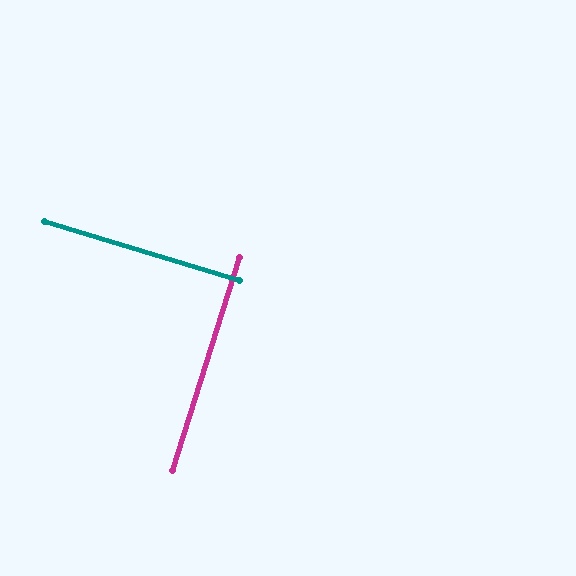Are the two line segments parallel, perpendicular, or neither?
Perpendicular — they meet at approximately 89°.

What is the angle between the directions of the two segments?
Approximately 89 degrees.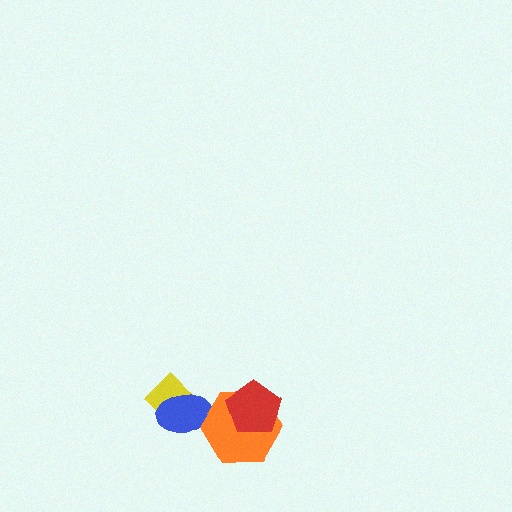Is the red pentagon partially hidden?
No, no other shape covers it.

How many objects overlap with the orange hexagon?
2 objects overlap with the orange hexagon.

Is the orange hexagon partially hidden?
Yes, it is partially covered by another shape.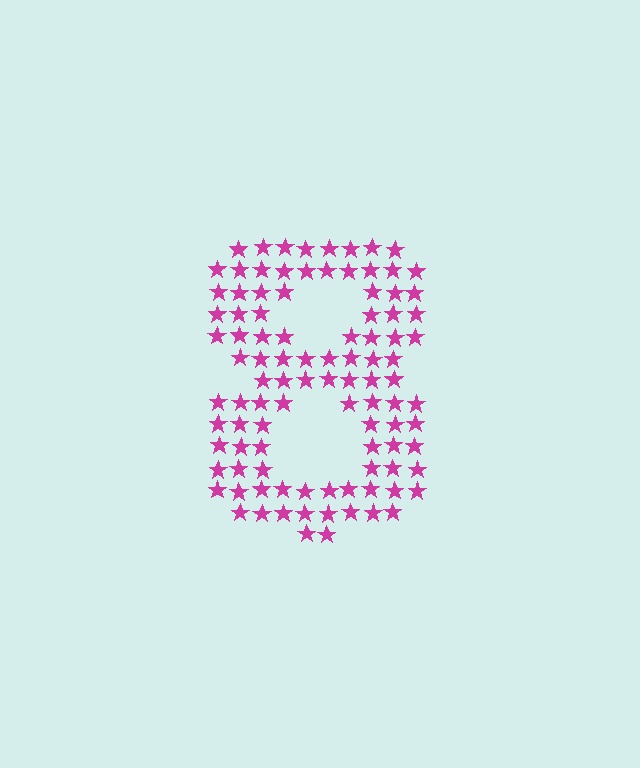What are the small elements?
The small elements are stars.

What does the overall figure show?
The overall figure shows the digit 8.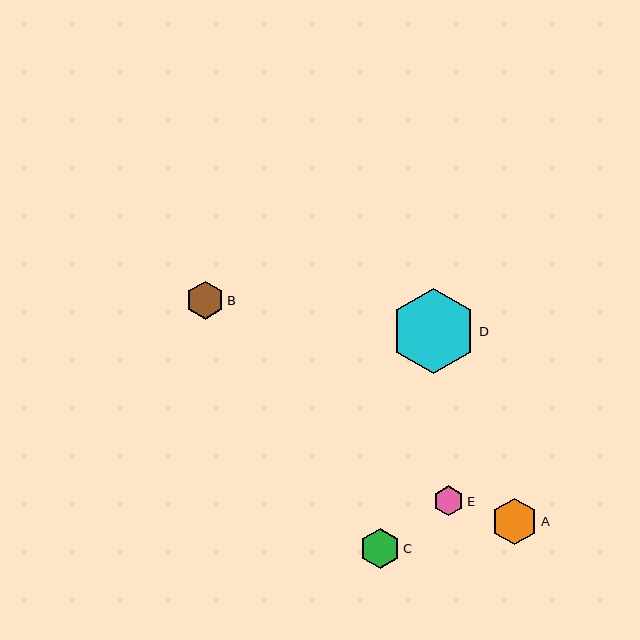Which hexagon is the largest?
Hexagon D is the largest with a size of approximately 85 pixels.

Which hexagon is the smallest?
Hexagon E is the smallest with a size of approximately 31 pixels.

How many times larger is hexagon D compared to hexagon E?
Hexagon D is approximately 2.8 times the size of hexagon E.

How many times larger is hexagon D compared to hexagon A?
Hexagon D is approximately 1.8 times the size of hexagon A.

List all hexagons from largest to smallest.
From largest to smallest: D, A, C, B, E.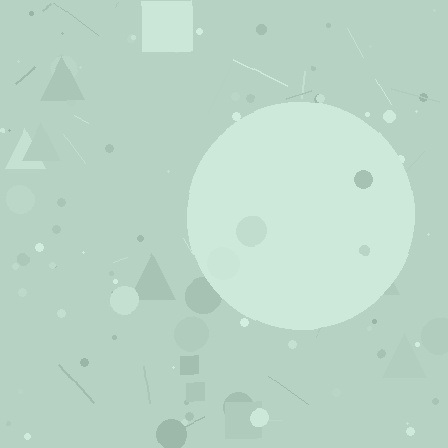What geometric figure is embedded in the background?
A circle is embedded in the background.